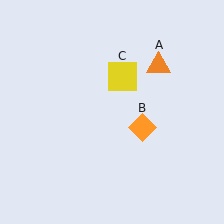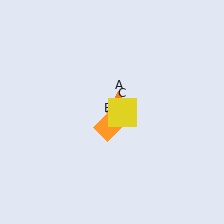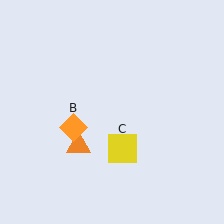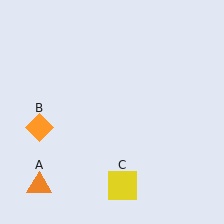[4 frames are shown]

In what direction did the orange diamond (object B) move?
The orange diamond (object B) moved left.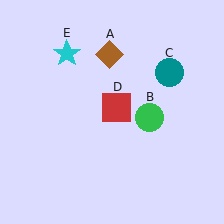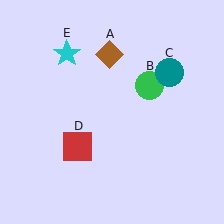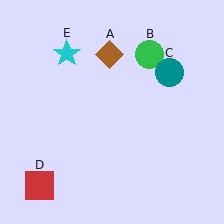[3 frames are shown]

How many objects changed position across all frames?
2 objects changed position: green circle (object B), red square (object D).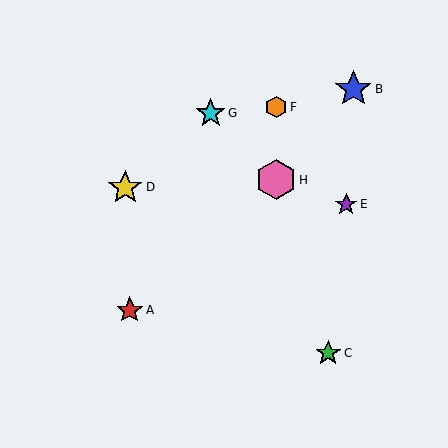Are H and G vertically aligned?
No, H is at x≈276 and G is at x≈211.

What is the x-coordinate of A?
Object A is at x≈130.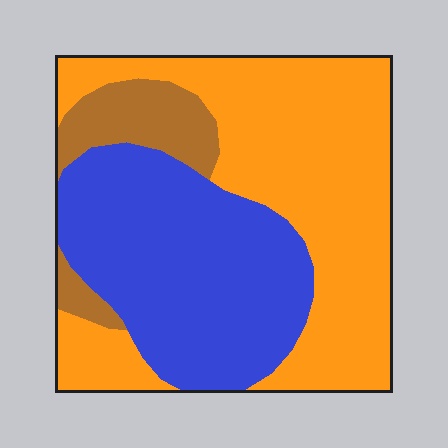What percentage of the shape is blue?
Blue takes up between a third and a half of the shape.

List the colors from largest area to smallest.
From largest to smallest: orange, blue, brown.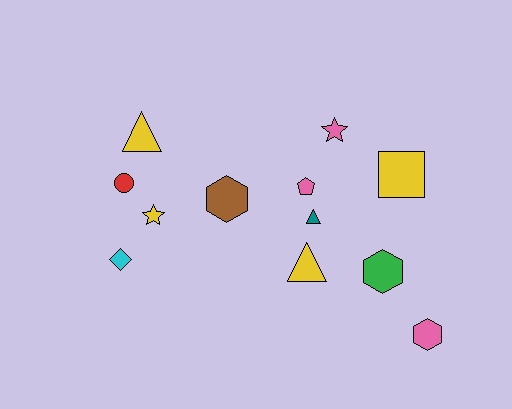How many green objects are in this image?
There is 1 green object.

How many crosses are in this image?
There are no crosses.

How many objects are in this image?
There are 12 objects.